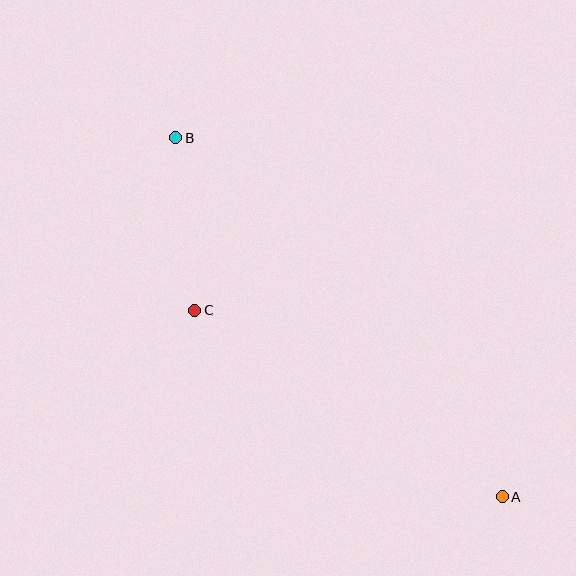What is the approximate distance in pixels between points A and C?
The distance between A and C is approximately 359 pixels.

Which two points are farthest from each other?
Points A and B are farthest from each other.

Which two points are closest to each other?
Points B and C are closest to each other.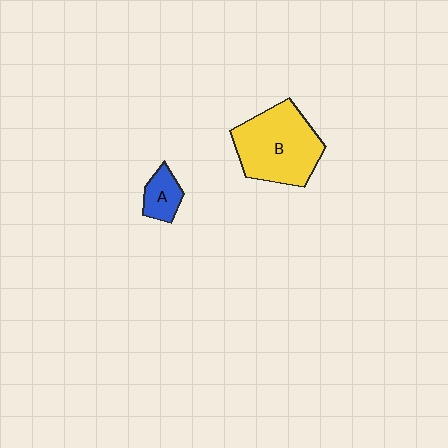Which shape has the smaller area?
Shape A (blue).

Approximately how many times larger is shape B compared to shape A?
Approximately 3.3 times.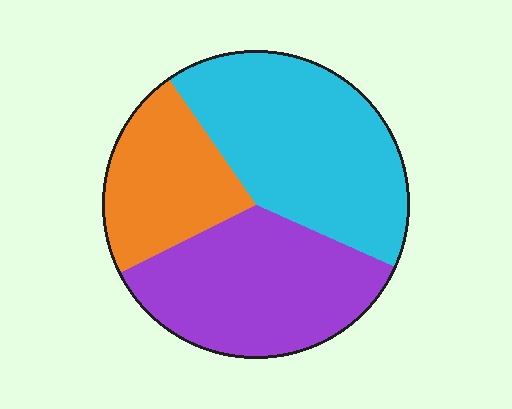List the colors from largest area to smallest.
From largest to smallest: cyan, purple, orange.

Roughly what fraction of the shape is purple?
Purple covers around 35% of the shape.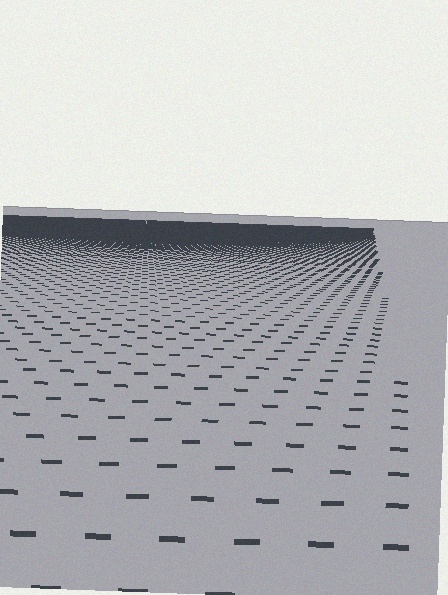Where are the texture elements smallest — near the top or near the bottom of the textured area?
Near the top.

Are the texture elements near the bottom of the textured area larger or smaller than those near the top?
Larger. Near the bottom, elements are closer to the viewer and appear at a bigger on-screen size.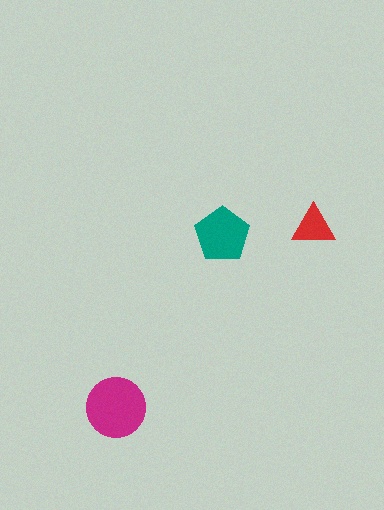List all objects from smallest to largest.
The red triangle, the teal pentagon, the magenta circle.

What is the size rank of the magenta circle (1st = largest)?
1st.